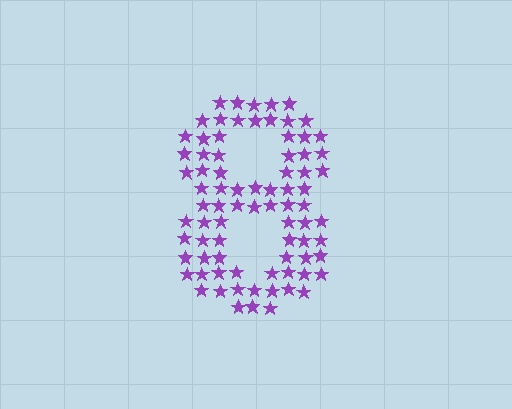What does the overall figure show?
The overall figure shows the digit 8.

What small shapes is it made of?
It is made of small stars.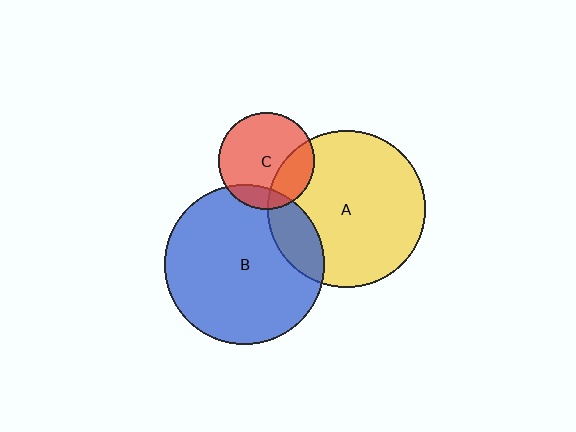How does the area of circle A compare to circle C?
Approximately 2.7 times.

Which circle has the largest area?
Circle B (blue).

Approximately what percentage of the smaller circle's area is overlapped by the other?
Approximately 15%.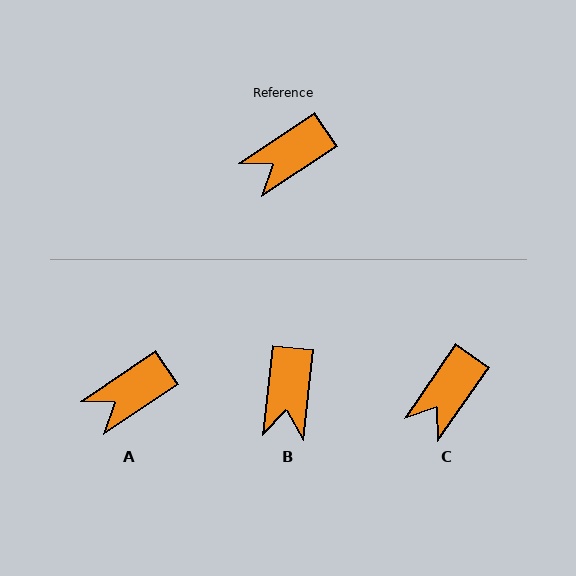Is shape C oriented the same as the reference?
No, it is off by about 22 degrees.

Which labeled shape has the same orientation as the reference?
A.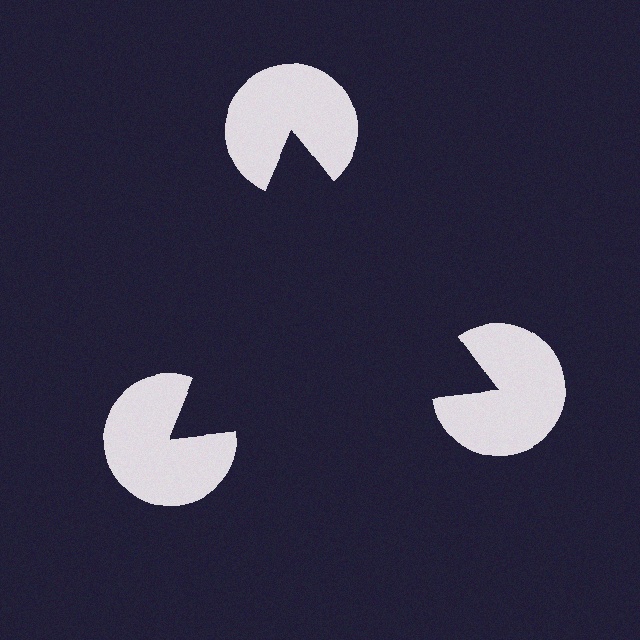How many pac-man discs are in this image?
There are 3 — one at each vertex of the illusory triangle.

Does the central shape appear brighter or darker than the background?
It typically appears slightly darker than the background, even though no actual brightness change is drawn.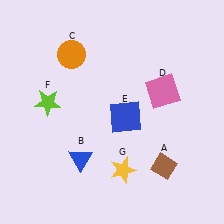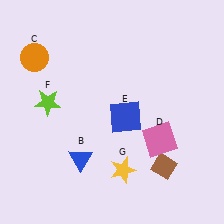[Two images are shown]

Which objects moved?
The objects that moved are: the orange circle (C), the pink square (D).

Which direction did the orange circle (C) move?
The orange circle (C) moved left.